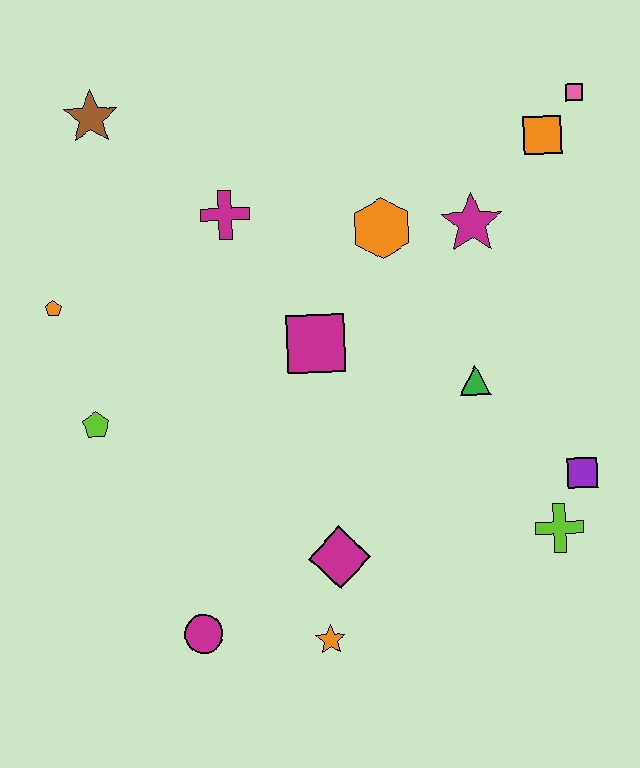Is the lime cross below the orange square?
Yes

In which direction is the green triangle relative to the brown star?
The green triangle is to the right of the brown star.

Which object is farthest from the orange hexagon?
The magenta circle is farthest from the orange hexagon.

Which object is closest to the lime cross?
The purple square is closest to the lime cross.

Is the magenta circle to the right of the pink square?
No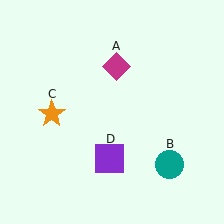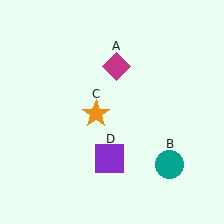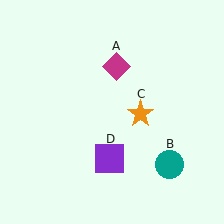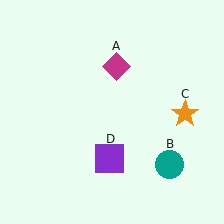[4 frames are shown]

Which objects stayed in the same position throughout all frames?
Magenta diamond (object A) and teal circle (object B) and purple square (object D) remained stationary.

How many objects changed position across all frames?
1 object changed position: orange star (object C).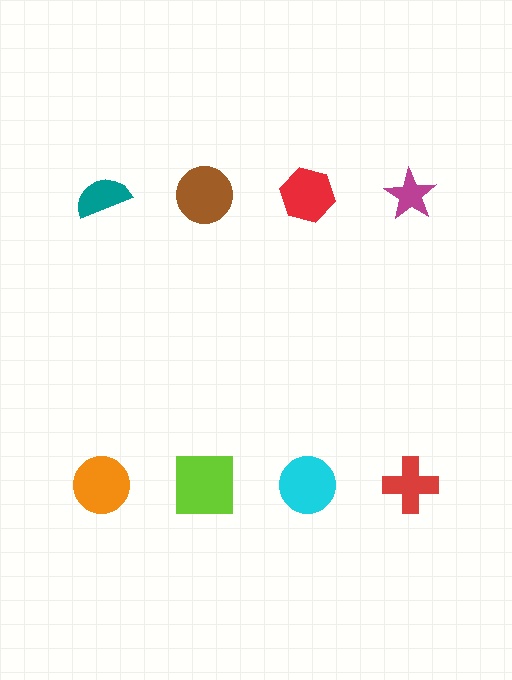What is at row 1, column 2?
A brown circle.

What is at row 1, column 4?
A magenta star.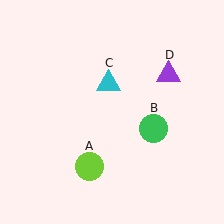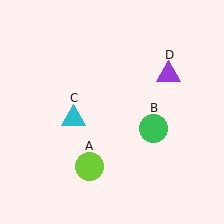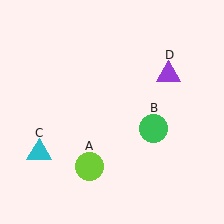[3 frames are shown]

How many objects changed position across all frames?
1 object changed position: cyan triangle (object C).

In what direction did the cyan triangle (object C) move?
The cyan triangle (object C) moved down and to the left.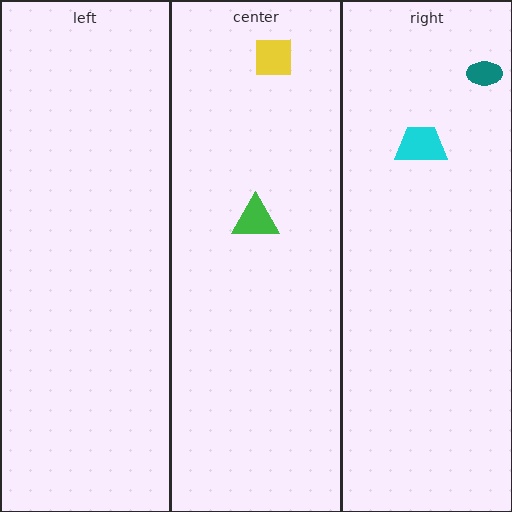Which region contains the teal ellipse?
The right region.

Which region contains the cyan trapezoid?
The right region.